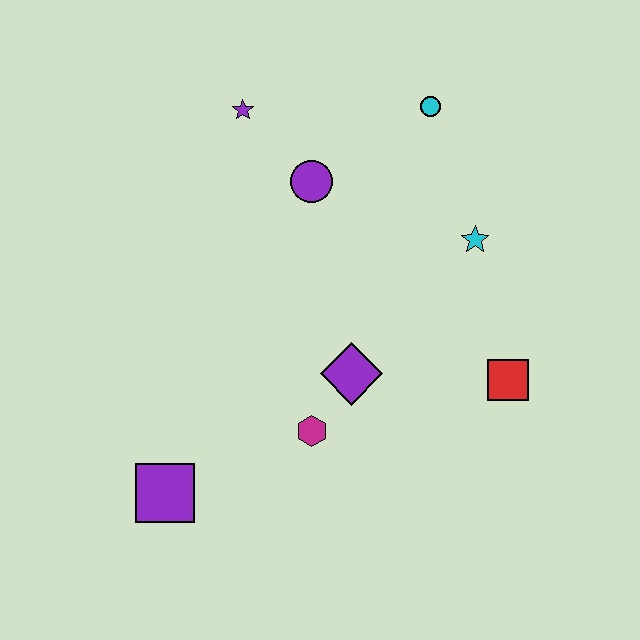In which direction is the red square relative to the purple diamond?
The red square is to the right of the purple diamond.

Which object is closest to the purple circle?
The purple star is closest to the purple circle.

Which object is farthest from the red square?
The purple star is farthest from the red square.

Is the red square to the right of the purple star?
Yes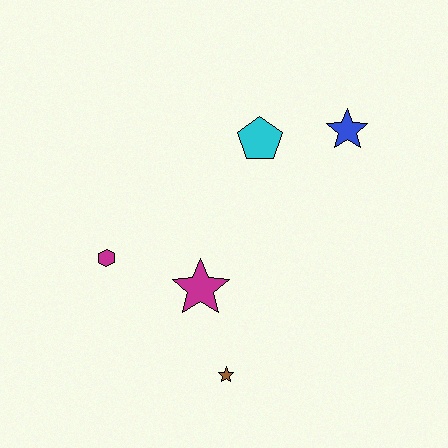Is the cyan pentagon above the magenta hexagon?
Yes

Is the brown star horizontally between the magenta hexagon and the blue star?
Yes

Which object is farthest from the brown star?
The blue star is farthest from the brown star.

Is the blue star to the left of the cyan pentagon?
No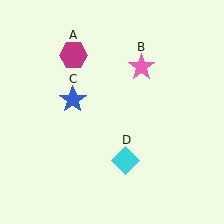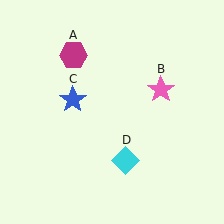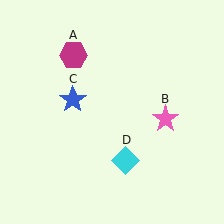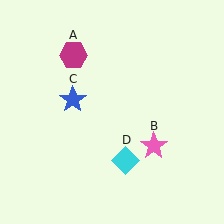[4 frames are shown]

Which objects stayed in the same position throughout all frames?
Magenta hexagon (object A) and blue star (object C) and cyan diamond (object D) remained stationary.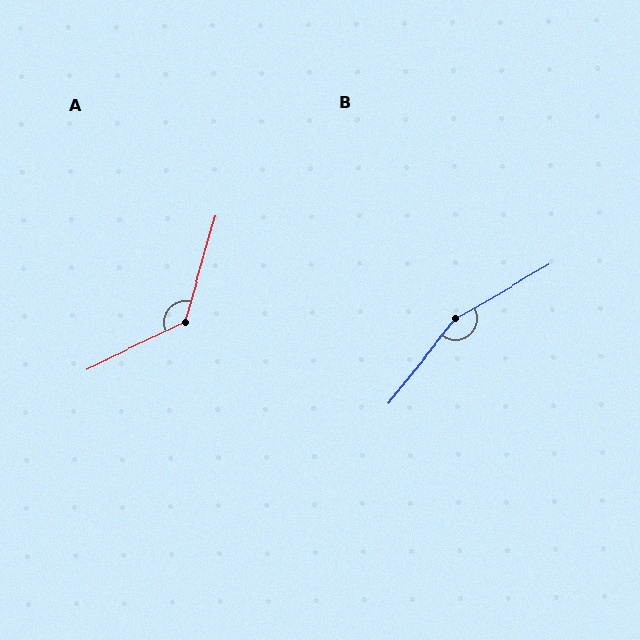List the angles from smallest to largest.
A (132°), B (159°).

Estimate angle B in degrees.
Approximately 159 degrees.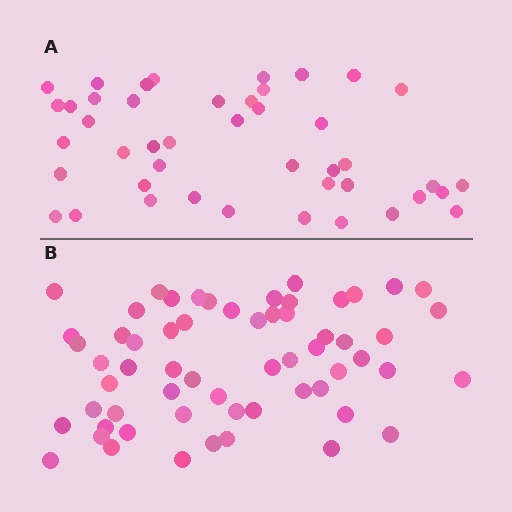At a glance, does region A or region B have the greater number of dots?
Region B (the bottom region) has more dots.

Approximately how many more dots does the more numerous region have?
Region B has approximately 15 more dots than region A.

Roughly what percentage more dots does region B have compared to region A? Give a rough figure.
About 35% more.